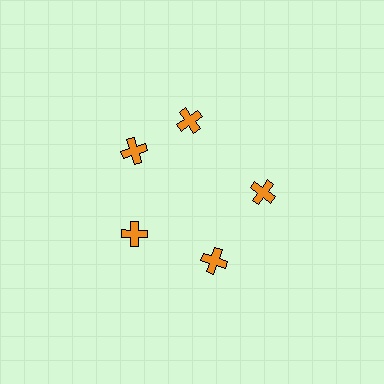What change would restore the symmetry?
The symmetry would be restored by rotating it back into even spacing with its neighbors so that all 5 crosses sit at equal angles and equal distance from the center.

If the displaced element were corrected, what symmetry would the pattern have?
It would have 5-fold rotational symmetry — the pattern would map onto itself every 72 degrees.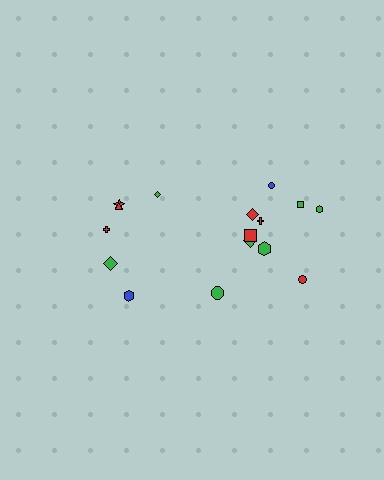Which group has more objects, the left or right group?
The right group.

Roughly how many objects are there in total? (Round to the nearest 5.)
Roughly 15 objects in total.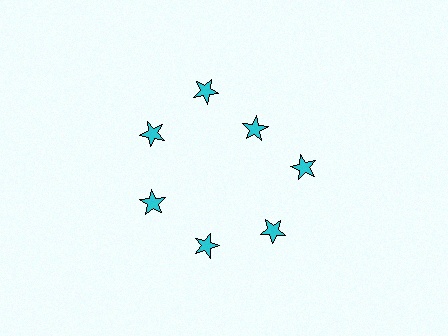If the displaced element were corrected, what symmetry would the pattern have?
It would have 7-fold rotational symmetry — the pattern would map onto itself every 51 degrees.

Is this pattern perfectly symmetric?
No. The 7 cyan stars are arranged in a ring, but one element near the 1 o'clock position is pulled inward toward the center, breaking the 7-fold rotational symmetry.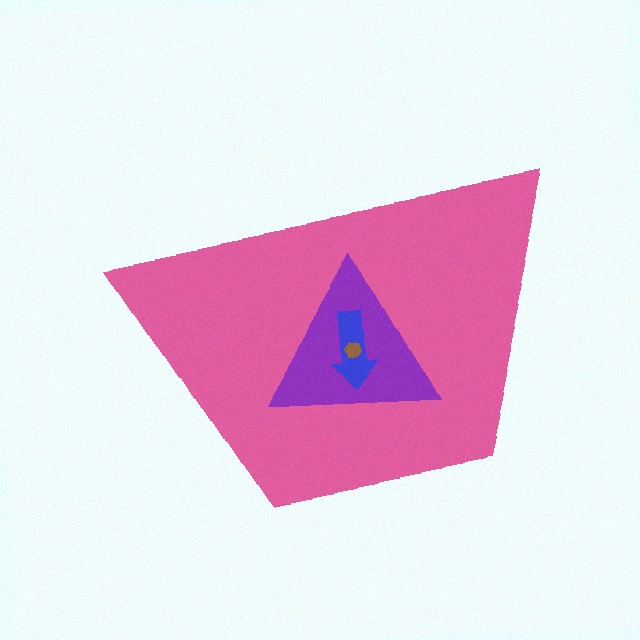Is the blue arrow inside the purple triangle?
Yes.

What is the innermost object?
The brown hexagon.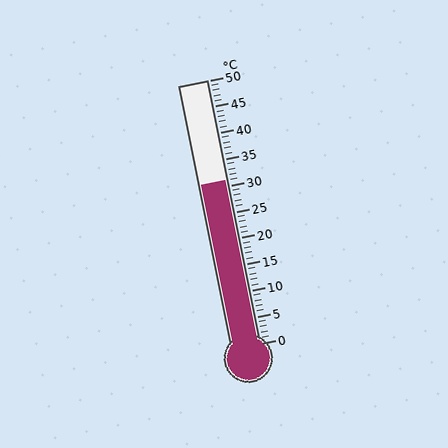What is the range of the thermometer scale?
The thermometer scale ranges from 0°C to 50°C.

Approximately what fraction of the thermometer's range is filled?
The thermometer is filled to approximately 60% of its range.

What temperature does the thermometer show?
The thermometer shows approximately 31°C.